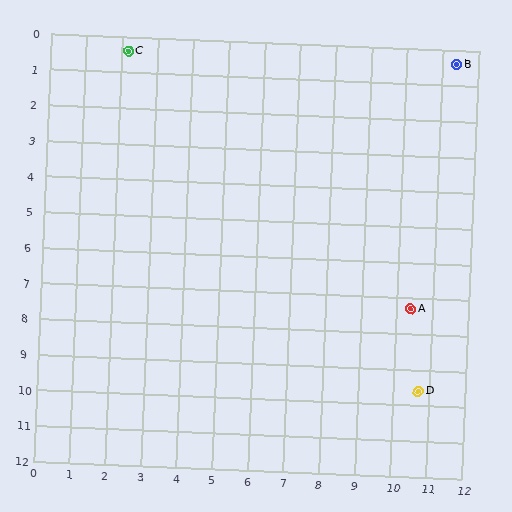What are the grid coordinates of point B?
Point B is at approximately (11.4, 0.4).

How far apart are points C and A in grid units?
Points C and A are about 10.7 grid units apart.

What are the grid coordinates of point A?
Point A is at approximately (10.4, 7.3).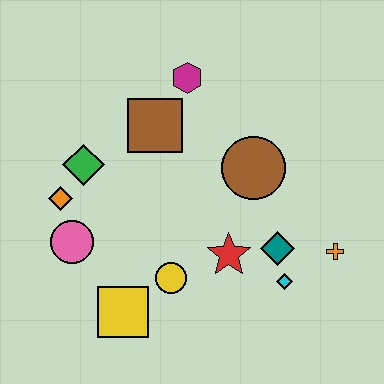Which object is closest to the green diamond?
The orange diamond is closest to the green diamond.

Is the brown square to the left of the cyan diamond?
Yes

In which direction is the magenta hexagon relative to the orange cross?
The magenta hexagon is above the orange cross.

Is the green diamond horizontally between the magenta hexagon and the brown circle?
No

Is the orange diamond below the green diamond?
Yes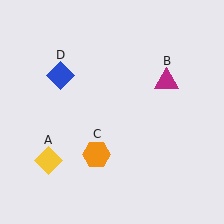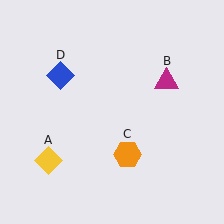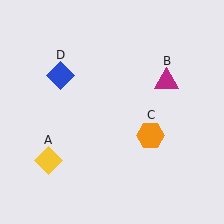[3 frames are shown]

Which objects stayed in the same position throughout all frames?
Yellow diamond (object A) and magenta triangle (object B) and blue diamond (object D) remained stationary.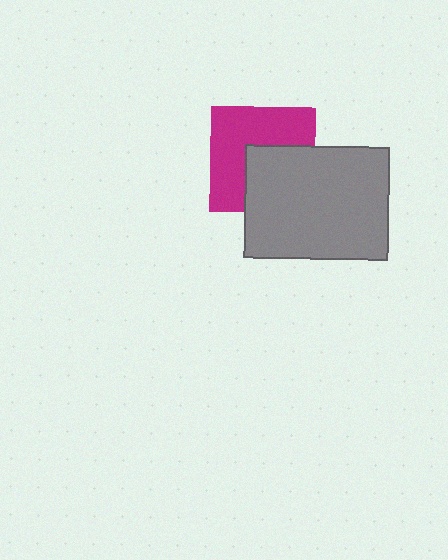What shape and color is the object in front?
The object in front is a gray rectangle.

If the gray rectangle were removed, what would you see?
You would see the complete magenta square.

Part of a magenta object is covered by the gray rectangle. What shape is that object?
It is a square.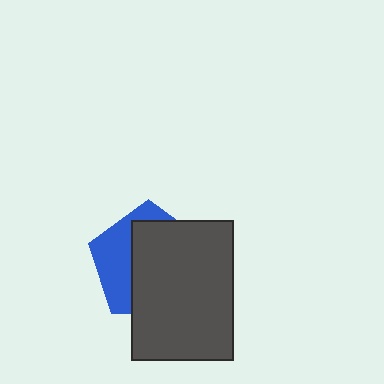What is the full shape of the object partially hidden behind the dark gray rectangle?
The partially hidden object is a blue pentagon.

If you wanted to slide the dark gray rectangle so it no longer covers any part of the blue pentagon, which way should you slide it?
Slide it right — that is the most direct way to separate the two shapes.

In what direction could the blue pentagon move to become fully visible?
The blue pentagon could move left. That would shift it out from behind the dark gray rectangle entirely.